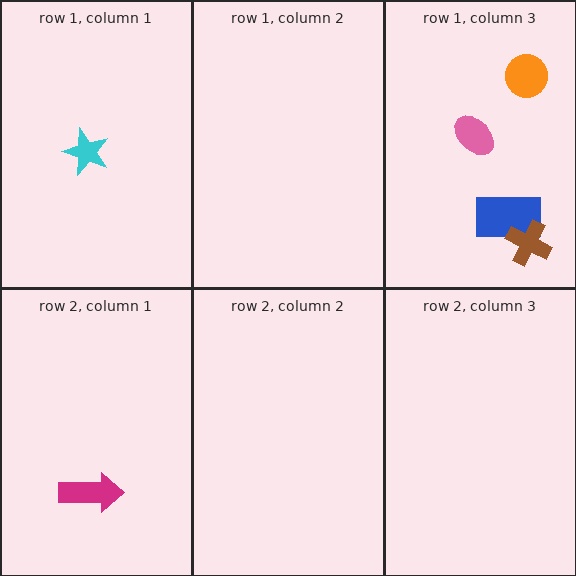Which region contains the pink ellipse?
The row 1, column 3 region.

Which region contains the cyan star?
The row 1, column 1 region.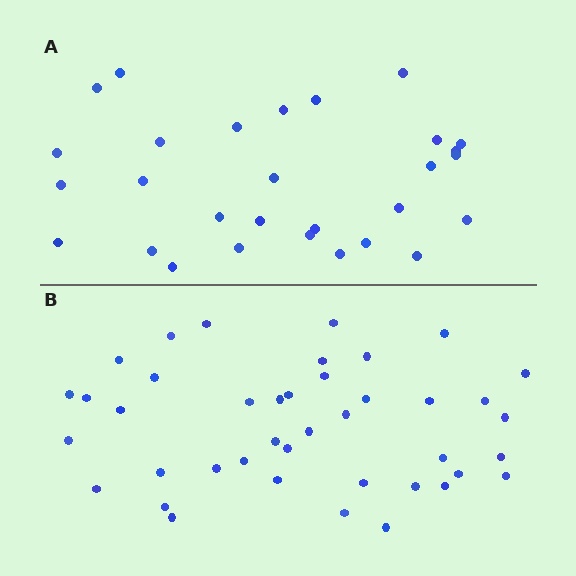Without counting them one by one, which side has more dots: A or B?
Region B (the bottom region) has more dots.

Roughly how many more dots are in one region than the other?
Region B has roughly 12 or so more dots than region A.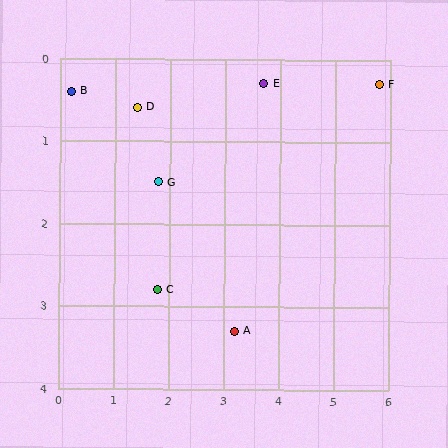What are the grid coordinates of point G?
Point G is at approximately (1.8, 1.5).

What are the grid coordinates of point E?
Point E is at approximately (3.7, 0.3).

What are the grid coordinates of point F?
Point F is at approximately (5.8, 0.3).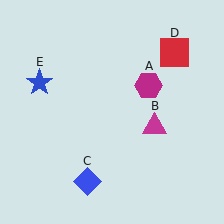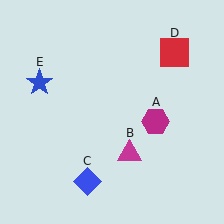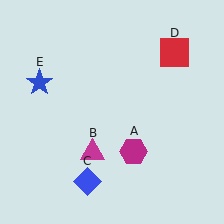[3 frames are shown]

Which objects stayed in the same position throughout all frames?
Blue diamond (object C) and red square (object D) and blue star (object E) remained stationary.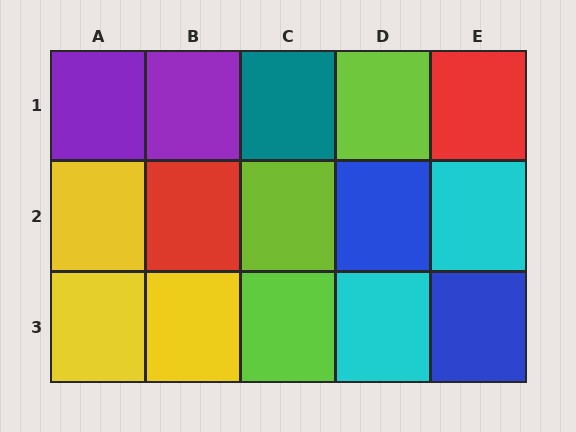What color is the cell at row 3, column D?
Cyan.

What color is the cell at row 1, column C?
Teal.